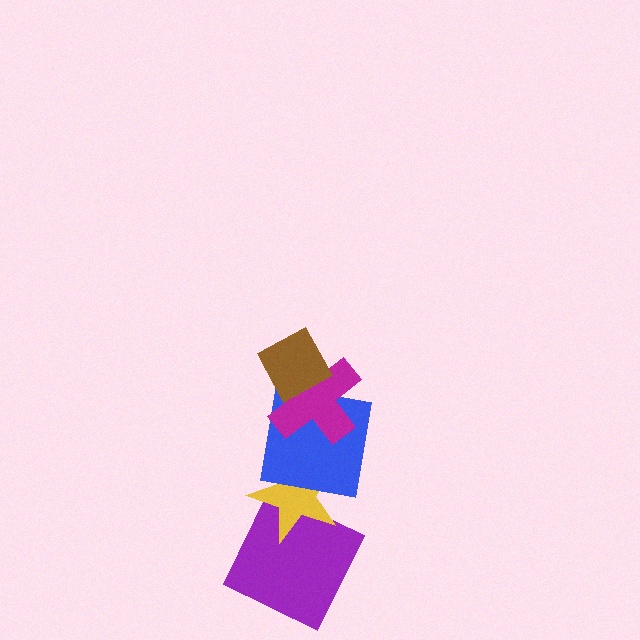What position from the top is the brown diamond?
The brown diamond is 1st from the top.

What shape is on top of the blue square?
The magenta cross is on top of the blue square.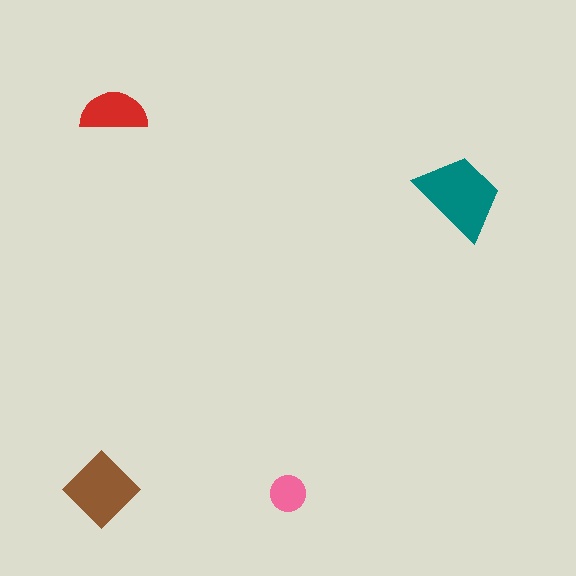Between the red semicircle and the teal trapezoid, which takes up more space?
The teal trapezoid.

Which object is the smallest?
The pink circle.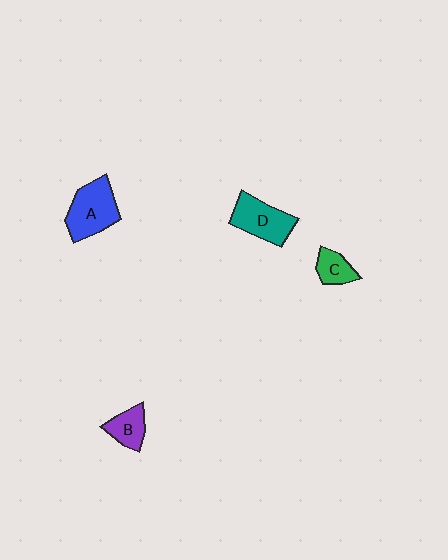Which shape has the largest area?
Shape A (blue).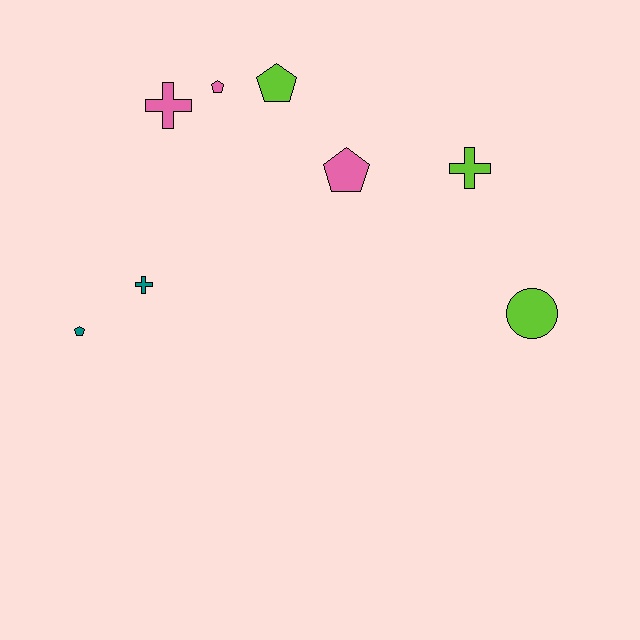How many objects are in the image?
There are 8 objects.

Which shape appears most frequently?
Pentagon, with 4 objects.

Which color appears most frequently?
Pink, with 3 objects.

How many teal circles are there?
There are no teal circles.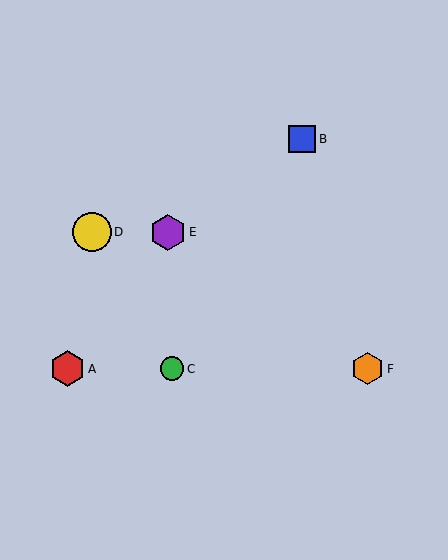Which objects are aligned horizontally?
Objects A, C, F are aligned horizontally.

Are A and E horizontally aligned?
No, A is at y≈369 and E is at y≈232.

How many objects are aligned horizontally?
3 objects (A, C, F) are aligned horizontally.